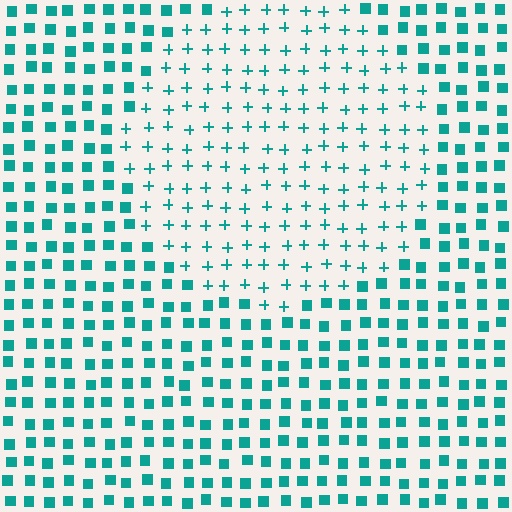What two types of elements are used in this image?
The image uses plus signs inside the circle region and squares outside it.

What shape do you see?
I see a circle.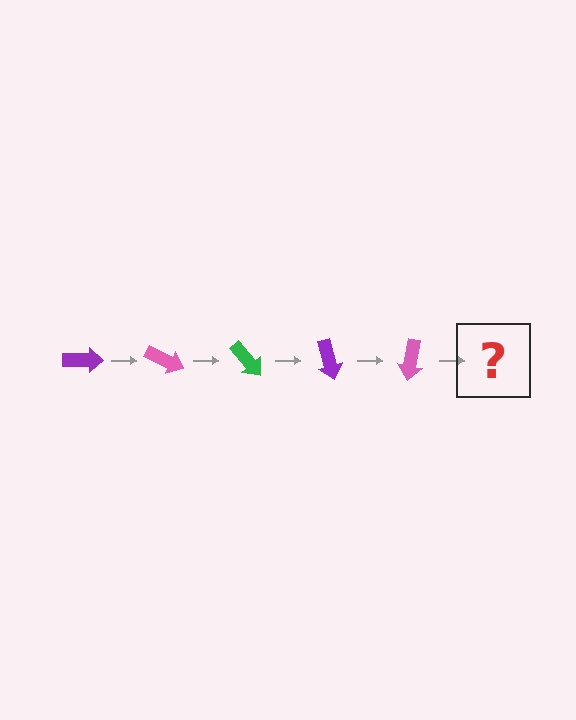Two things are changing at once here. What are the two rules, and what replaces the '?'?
The two rules are that it rotates 25 degrees each step and the color cycles through purple, pink, and green. The '?' should be a green arrow, rotated 125 degrees from the start.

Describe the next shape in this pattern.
It should be a green arrow, rotated 125 degrees from the start.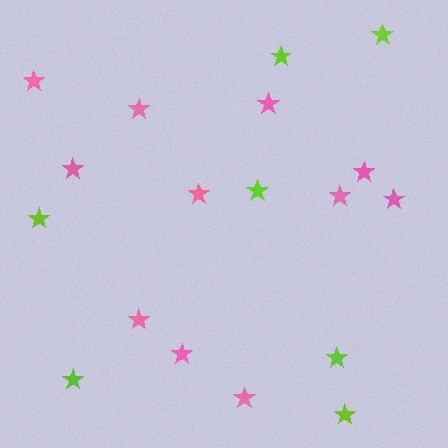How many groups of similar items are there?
There are 2 groups: one group of pink stars (11) and one group of lime stars (7).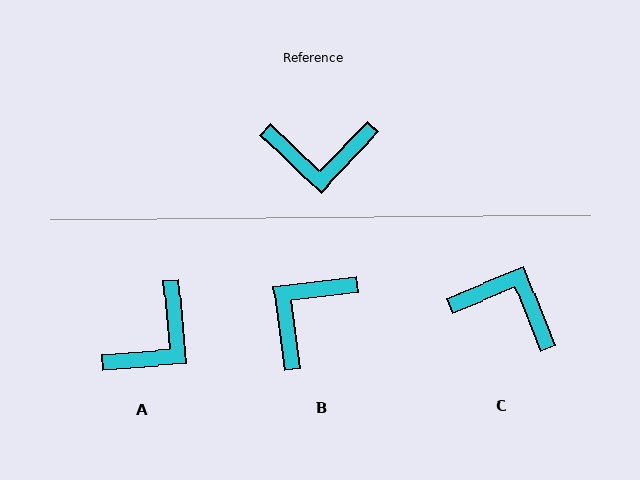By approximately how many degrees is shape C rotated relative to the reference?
Approximately 156 degrees counter-clockwise.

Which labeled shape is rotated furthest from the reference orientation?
C, about 156 degrees away.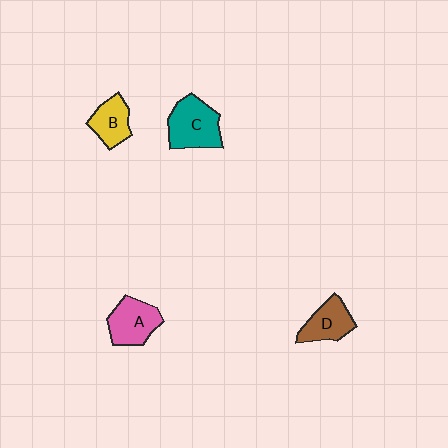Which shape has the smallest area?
Shape B (yellow).